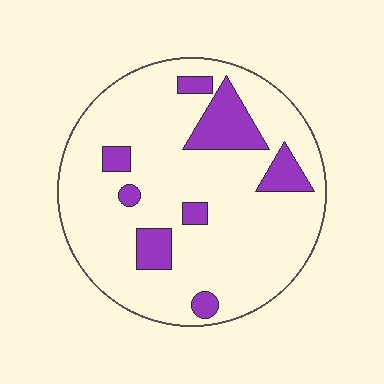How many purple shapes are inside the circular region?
8.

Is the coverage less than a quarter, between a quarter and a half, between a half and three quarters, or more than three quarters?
Less than a quarter.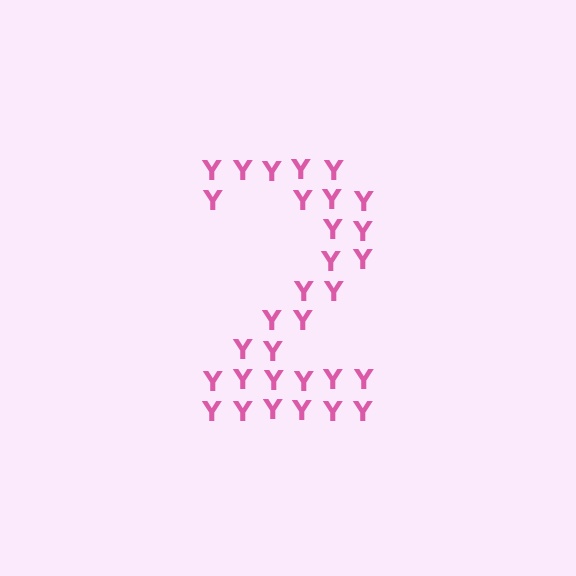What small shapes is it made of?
It is made of small letter Y's.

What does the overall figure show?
The overall figure shows the digit 2.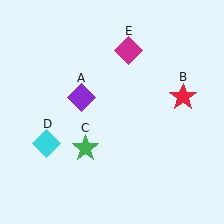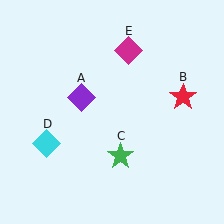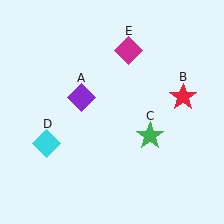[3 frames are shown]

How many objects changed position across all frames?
1 object changed position: green star (object C).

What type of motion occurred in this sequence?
The green star (object C) rotated counterclockwise around the center of the scene.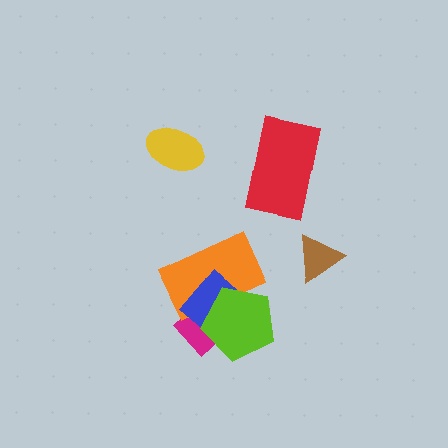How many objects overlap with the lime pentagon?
3 objects overlap with the lime pentagon.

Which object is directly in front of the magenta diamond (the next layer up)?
The orange rectangle is directly in front of the magenta diamond.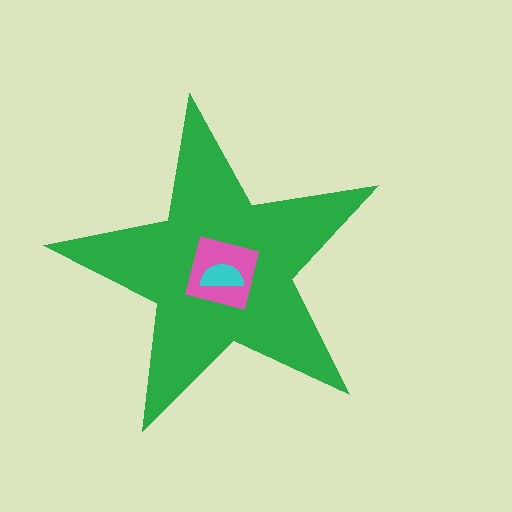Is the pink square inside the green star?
Yes.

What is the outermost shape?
The green star.